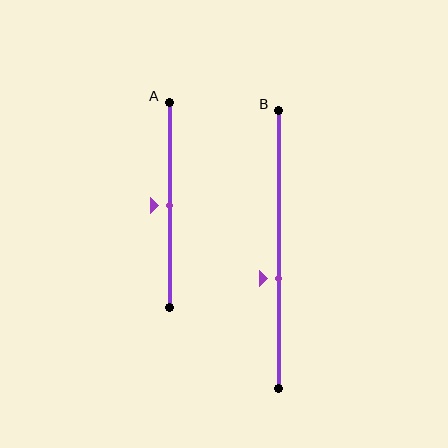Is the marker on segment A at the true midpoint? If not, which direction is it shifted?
Yes, the marker on segment A is at the true midpoint.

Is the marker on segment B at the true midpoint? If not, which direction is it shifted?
No, the marker on segment B is shifted downward by about 10% of the segment length.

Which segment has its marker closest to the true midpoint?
Segment A has its marker closest to the true midpoint.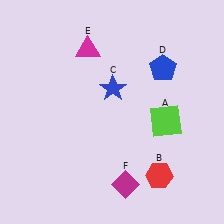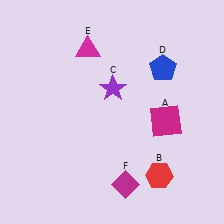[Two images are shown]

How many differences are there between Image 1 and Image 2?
There are 2 differences between the two images.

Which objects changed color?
A changed from lime to magenta. C changed from blue to purple.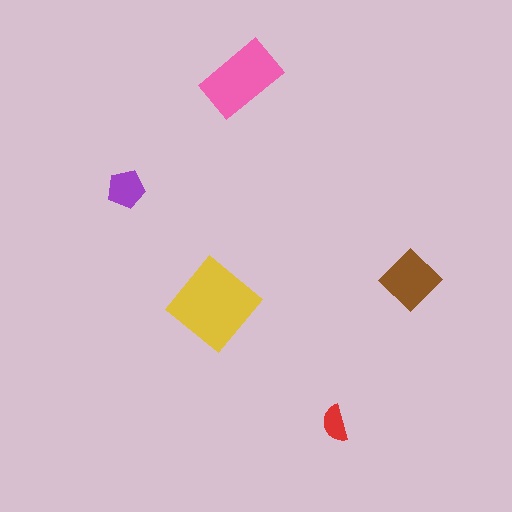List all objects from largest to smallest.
The yellow diamond, the pink rectangle, the brown diamond, the purple pentagon, the red semicircle.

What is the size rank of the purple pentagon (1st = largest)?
4th.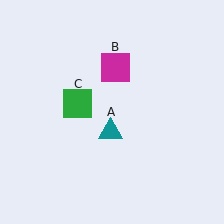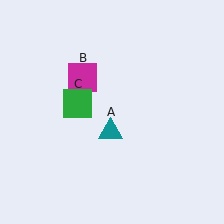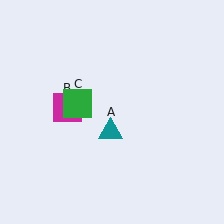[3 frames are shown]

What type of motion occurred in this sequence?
The magenta square (object B) rotated counterclockwise around the center of the scene.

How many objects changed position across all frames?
1 object changed position: magenta square (object B).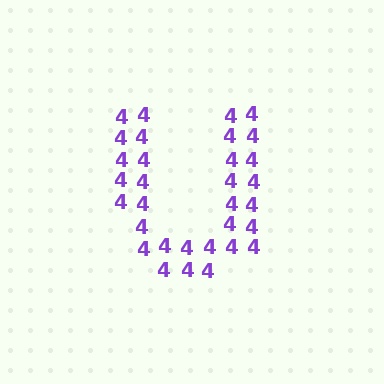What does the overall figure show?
The overall figure shows the letter U.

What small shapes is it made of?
It is made of small digit 4's.